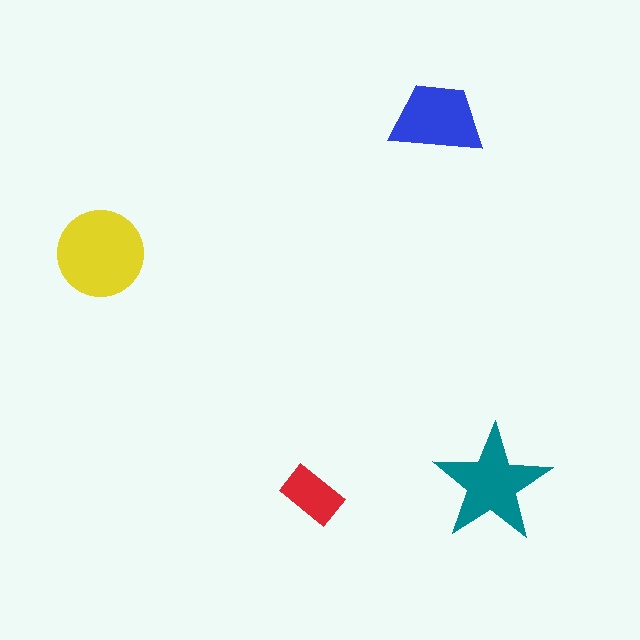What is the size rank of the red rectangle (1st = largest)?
4th.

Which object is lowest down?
The red rectangle is bottommost.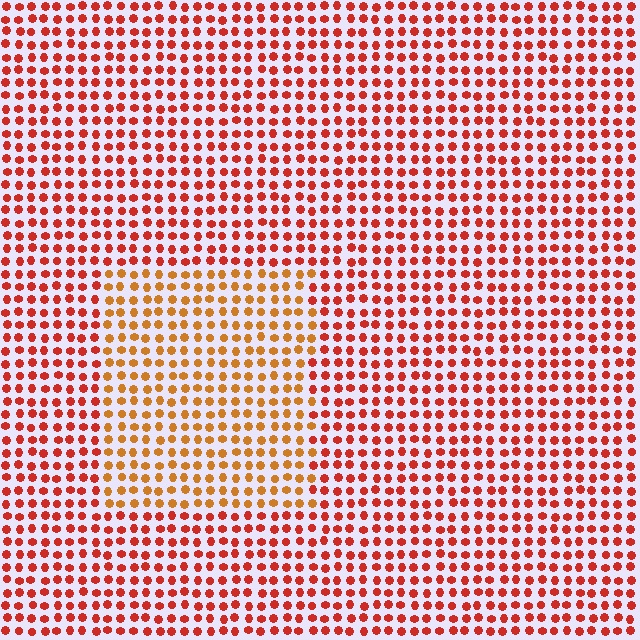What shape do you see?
I see a rectangle.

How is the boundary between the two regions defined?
The boundary is defined purely by a slight shift in hue (about 29 degrees). Spacing, size, and orientation are identical on both sides.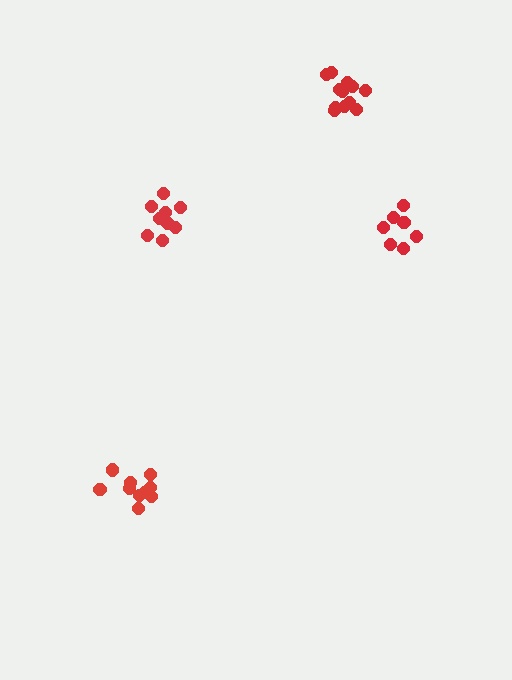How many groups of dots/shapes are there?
There are 4 groups.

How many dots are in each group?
Group 1: 10 dots, Group 2: 9 dots, Group 3: 12 dots, Group 4: 7 dots (38 total).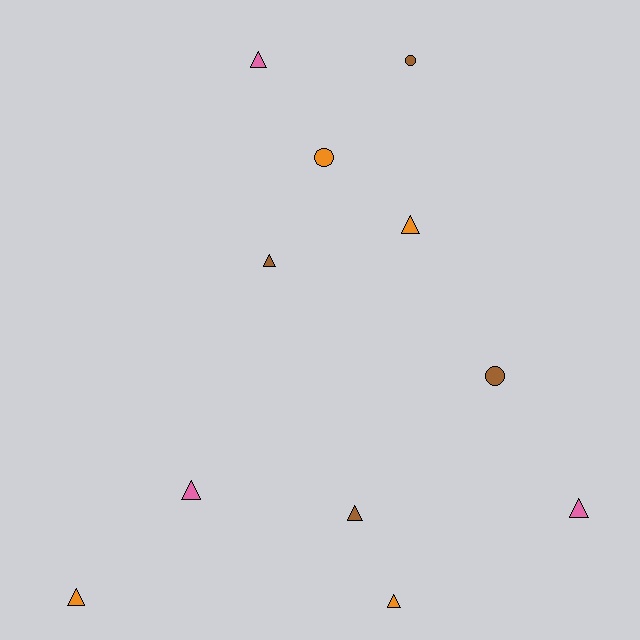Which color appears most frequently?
Orange, with 4 objects.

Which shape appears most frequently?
Triangle, with 8 objects.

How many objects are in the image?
There are 11 objects.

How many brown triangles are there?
There are 2 brown triangles.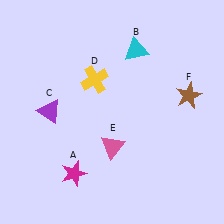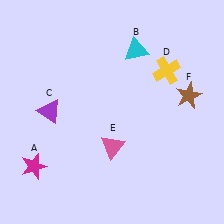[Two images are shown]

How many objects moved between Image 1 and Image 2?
2 objects moved between the two images.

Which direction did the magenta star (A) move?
The magenta star (A) moved left.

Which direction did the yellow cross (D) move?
The yellow cross (D) moved right.